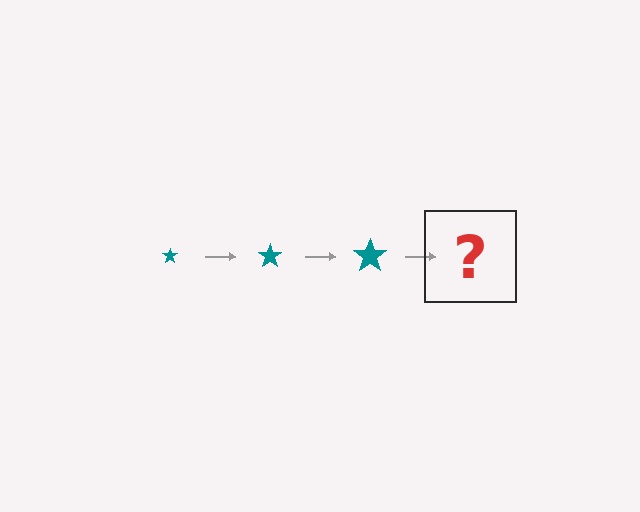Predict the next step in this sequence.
The next step is a teal star, larger than the previous one.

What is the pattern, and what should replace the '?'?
The pattern is that the star gets progressively larger each step. The '?' should be a teal star, larger than the previous one.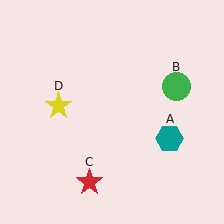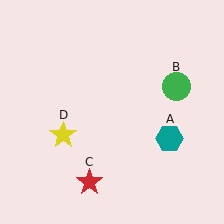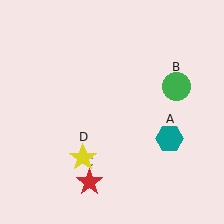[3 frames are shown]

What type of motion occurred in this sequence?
The yellow star (object D) rotated counterclockwise around the center of the scene.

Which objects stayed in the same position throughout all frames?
Teal hexagon (object A) and green circle (object B) and red star (object C) remained stationary.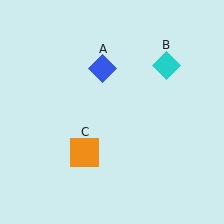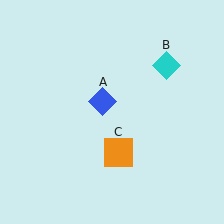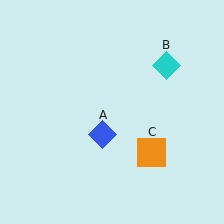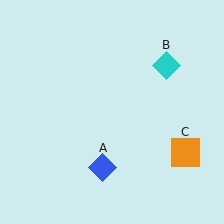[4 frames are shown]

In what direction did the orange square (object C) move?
The orange square (object C) moved right.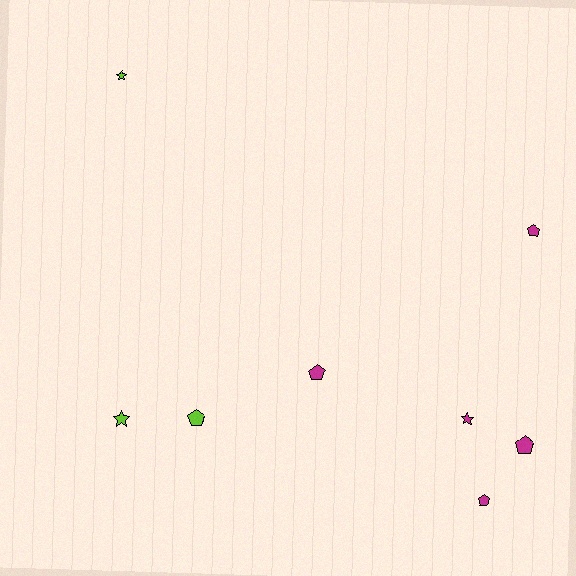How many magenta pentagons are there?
There are 4 magenta pentagons.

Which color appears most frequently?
Magenta, with 5 objects.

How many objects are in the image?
There are 8 objects.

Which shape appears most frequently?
Pentagon, with 5 objects.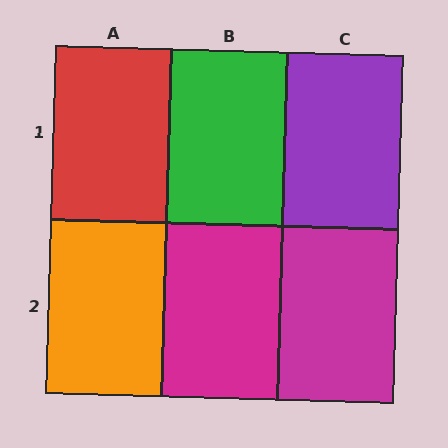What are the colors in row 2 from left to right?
Orange, magenta, magenta.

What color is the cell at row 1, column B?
Green.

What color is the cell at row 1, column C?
Purple.